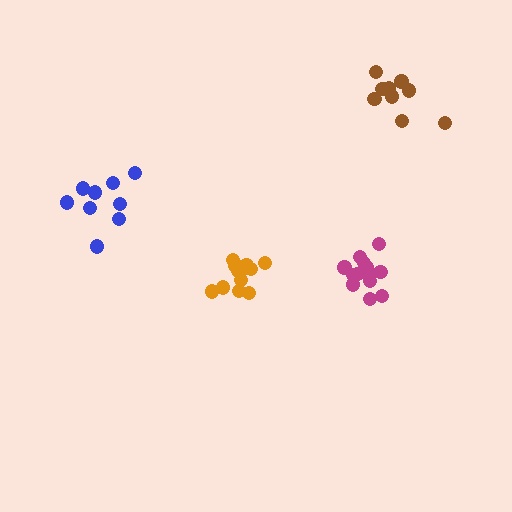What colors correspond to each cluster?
The clusters are colored: orange, brown, blue, magenta.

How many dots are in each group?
Group 1: 13 dots, Group 2: 9 dots, Group 3: 9 dots, Group 4: 13 dots (44 total).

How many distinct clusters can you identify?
There are 4 distinct clusters.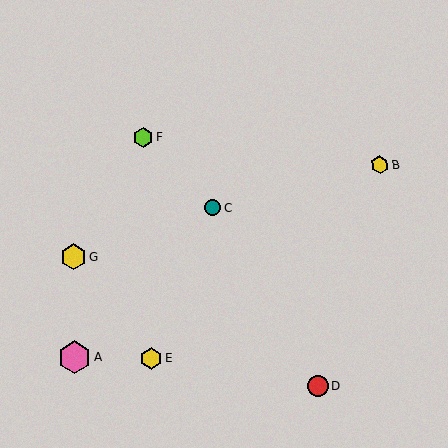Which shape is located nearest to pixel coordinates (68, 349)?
The pink hexagon (labeled A) at (75, 357) is nearest to that location.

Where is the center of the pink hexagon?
The center of the pink hexagon is at (75, 357).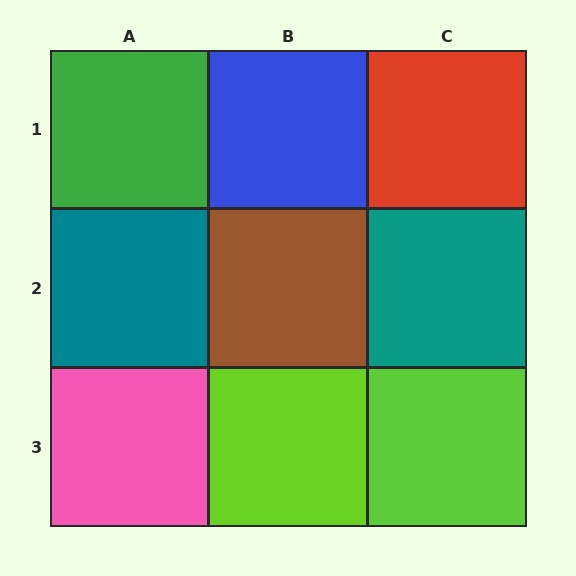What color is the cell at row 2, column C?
Teal.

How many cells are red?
1 cell is red.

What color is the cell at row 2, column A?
Teal.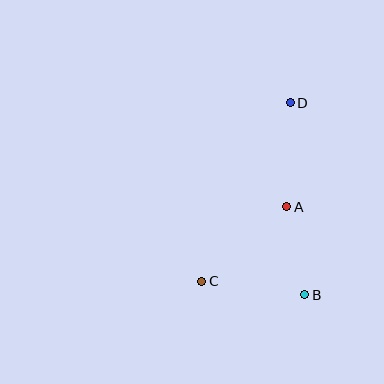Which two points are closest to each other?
Points A and B are closest to each other.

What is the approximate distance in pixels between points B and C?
The distance between B and C is approximately 104 pixels.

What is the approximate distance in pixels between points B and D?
The distance between B and D is approximately 192 pixels.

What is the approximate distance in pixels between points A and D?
The distance between A and D is approximately 104 pixels.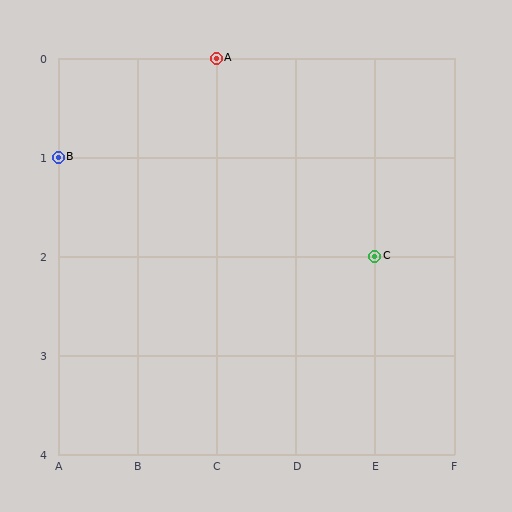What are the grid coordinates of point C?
Point C is at grid coordinates (E, 2).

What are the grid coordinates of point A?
Point A is at grid coordinates (C, 0).